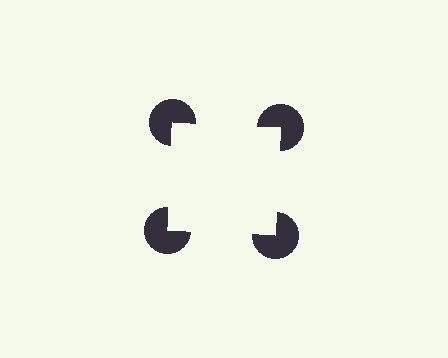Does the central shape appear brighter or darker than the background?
It typically appears slightly brighter than the background, even though no actual brightness change is drawn.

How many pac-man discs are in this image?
There are 4 — one at each vertex of the illusory square.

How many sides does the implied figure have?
4 sides.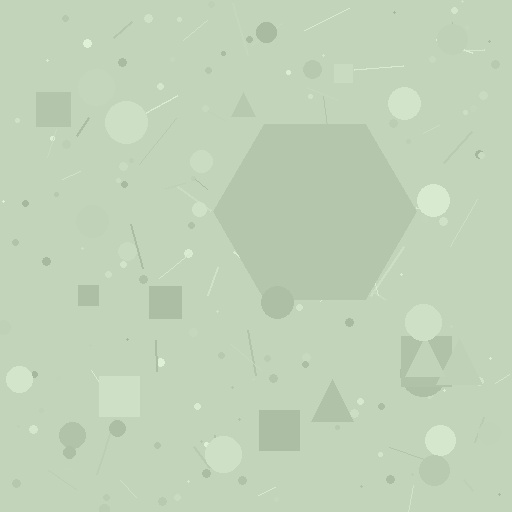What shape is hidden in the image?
A hexagon is hidden in the image.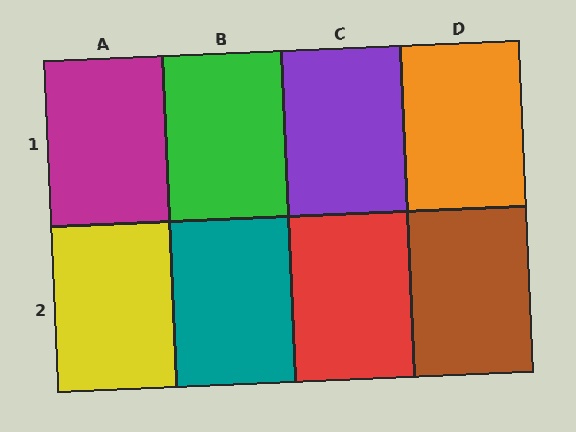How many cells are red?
1 cell is red.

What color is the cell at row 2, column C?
Red.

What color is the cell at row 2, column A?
Yellow.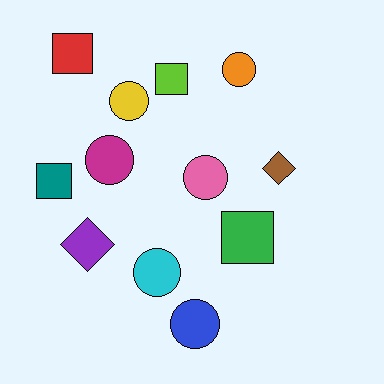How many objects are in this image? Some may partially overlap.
There are 12 objects.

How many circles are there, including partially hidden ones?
There are 6 circles.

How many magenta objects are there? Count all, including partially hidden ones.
There is 1 magenta object.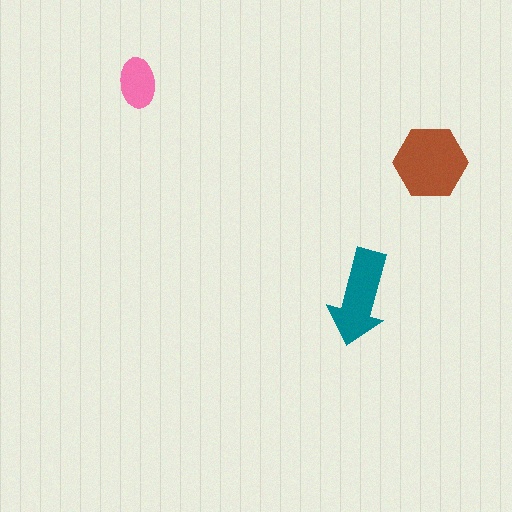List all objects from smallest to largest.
The pink ellipse, the teal arrow, the brown hexagon.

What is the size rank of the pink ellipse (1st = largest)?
3rd.